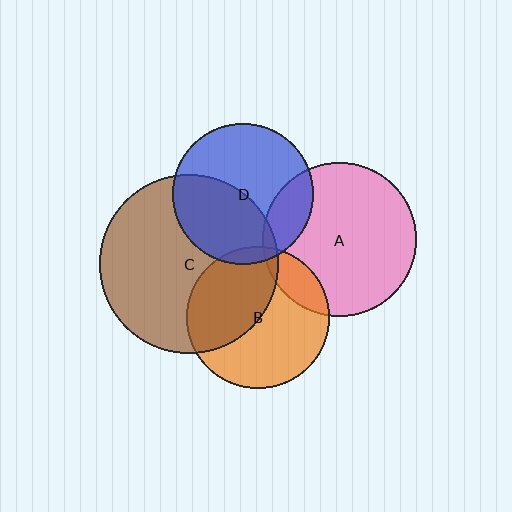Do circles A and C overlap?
Yes.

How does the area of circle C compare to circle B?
Approximately 1.6 times.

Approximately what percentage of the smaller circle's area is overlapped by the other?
Approximately 5%.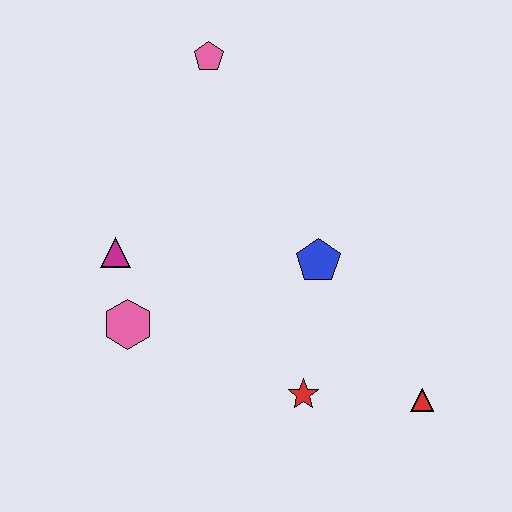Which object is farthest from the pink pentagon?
The red triangle is farthest from the pink pentagon.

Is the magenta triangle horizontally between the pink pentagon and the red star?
No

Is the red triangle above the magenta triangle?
No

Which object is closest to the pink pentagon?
The magenta triangle is closest to the pink pentagon.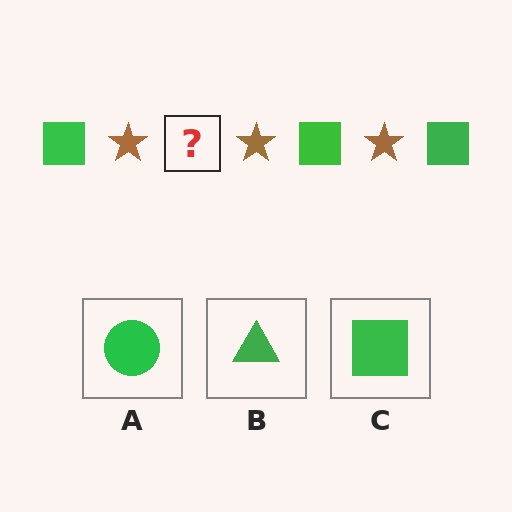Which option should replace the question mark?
Option C.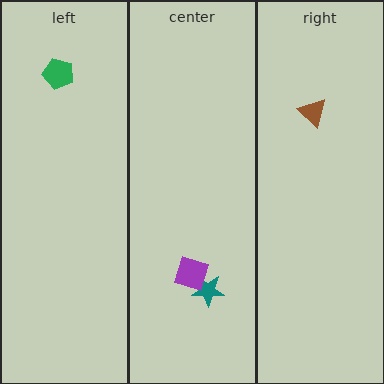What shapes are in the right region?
The brown triangle.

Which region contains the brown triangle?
The right region.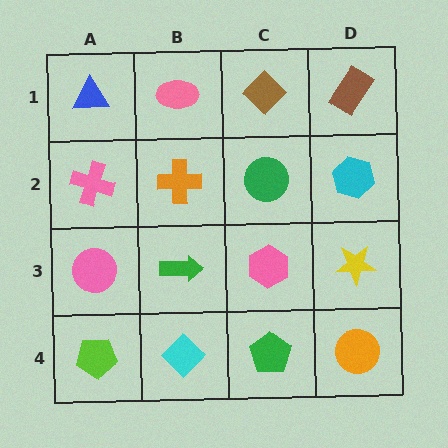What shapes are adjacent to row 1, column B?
An orange cross (row 2, column B), a blue triangle (row 1, column A), a brown diamond (row 1, column C).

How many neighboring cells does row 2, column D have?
3.